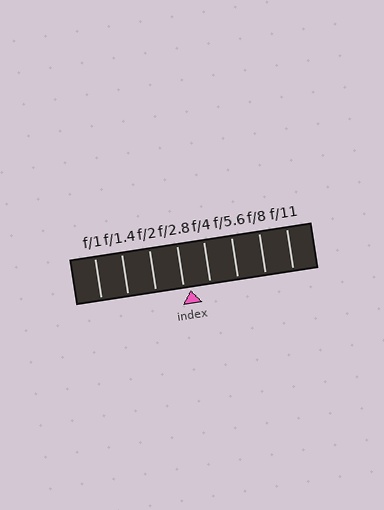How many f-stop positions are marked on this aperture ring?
There are 8 f-stop positions marked.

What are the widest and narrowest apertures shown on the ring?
The widest aperture shown is f/1 and the narrowest is f/11.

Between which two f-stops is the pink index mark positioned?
The index mark is between f/2.8 and f/4.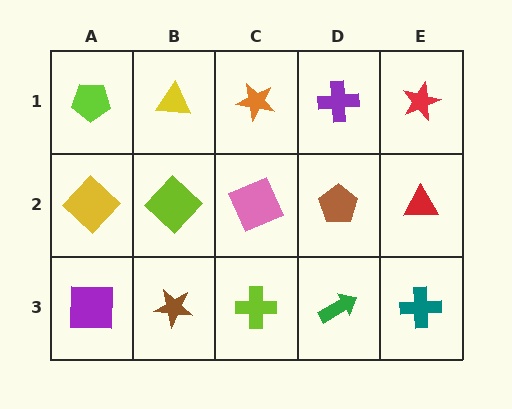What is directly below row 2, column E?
A teal cross.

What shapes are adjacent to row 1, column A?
A yellow diamond (row 2, column A), a yellow triangle (row 1, column B).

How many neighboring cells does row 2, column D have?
4.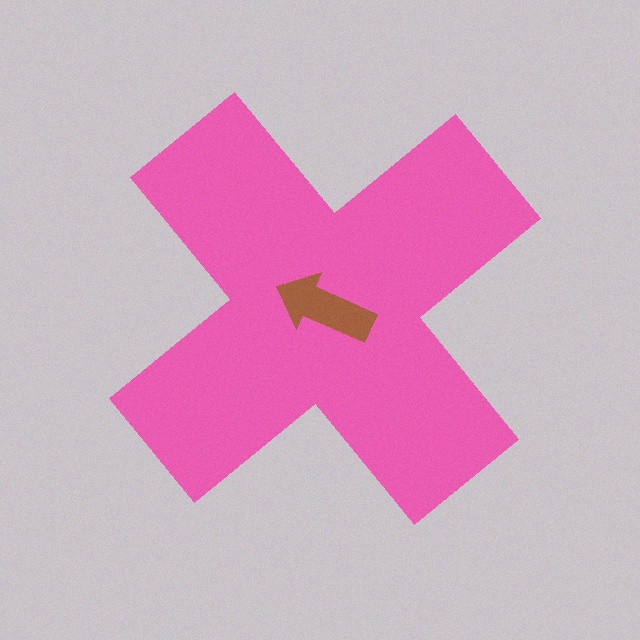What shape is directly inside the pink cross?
The brown arrow.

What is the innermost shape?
The brown arrow.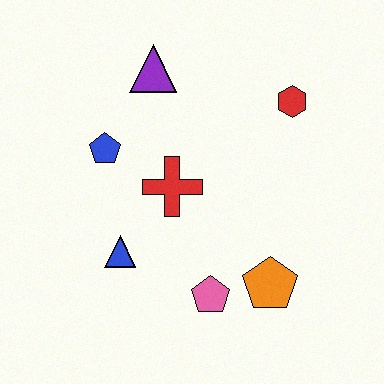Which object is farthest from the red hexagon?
The blue triangle is farthest from the red hexagon.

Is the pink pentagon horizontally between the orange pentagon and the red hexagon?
No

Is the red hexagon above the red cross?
Yes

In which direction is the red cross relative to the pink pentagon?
The red cross is above the pink pentagon.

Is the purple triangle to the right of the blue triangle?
Yes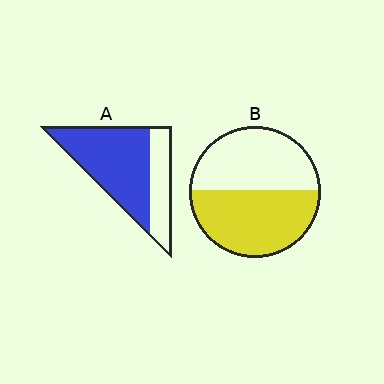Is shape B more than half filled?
Roughly half.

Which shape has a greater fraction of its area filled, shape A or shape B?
Shape A.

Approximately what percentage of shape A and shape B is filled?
A is approximately 70% and B is approximately 50%.